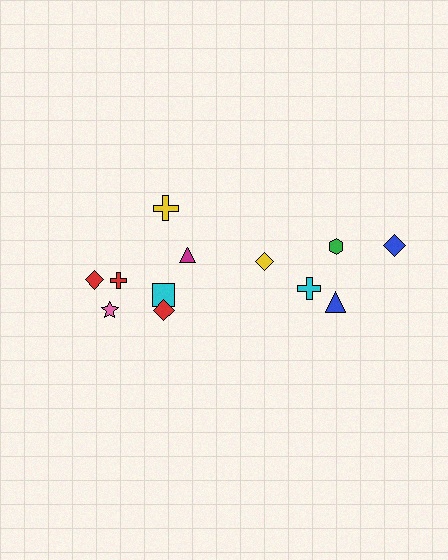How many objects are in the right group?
There are 5 objects.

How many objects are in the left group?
There are 7 objects.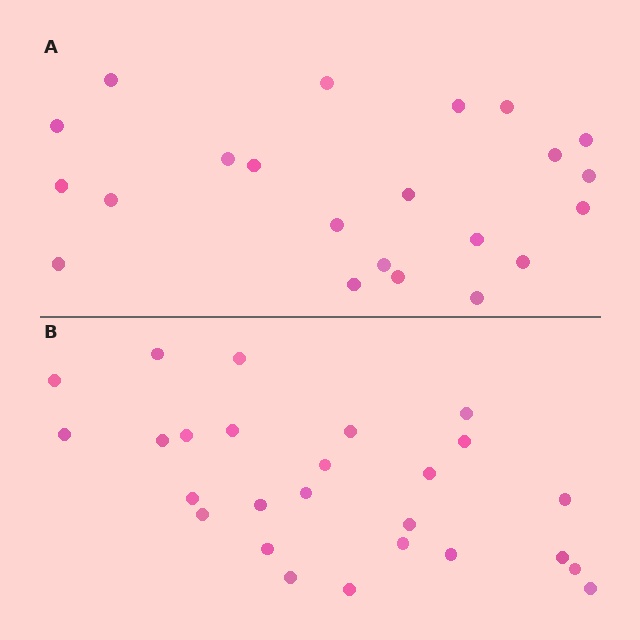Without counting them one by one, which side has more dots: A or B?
Region B (the bottom region) has more dots.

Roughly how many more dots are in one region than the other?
Region B has about 4 more dots than region A.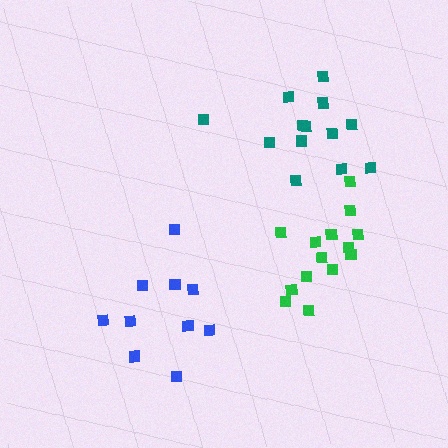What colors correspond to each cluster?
The clusters are colored: green, teal, blue.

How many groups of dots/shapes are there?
There are 3 groups.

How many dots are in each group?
Group 1: 14 dots, Group 2: 13 dots, Group 3: 10 dots (37 total).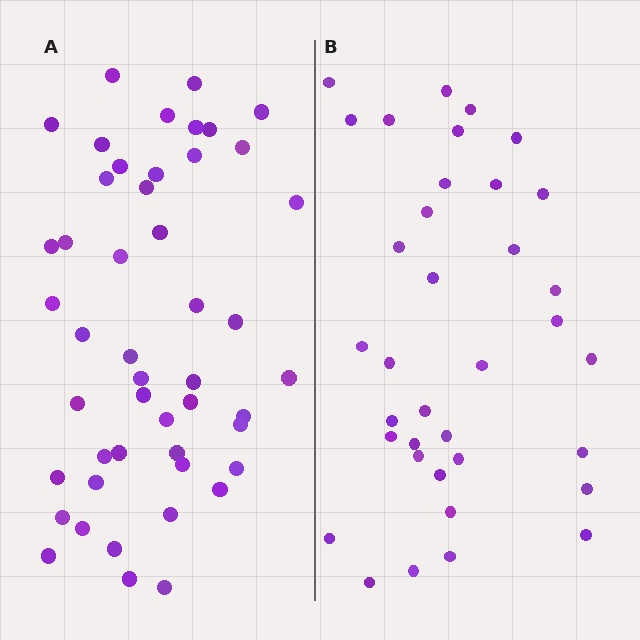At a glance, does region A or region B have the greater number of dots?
Region A (the left region) has more dots.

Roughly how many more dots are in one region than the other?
Region A has roughly 12 or so more dots than region B.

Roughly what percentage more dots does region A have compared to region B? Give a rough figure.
About 35% more.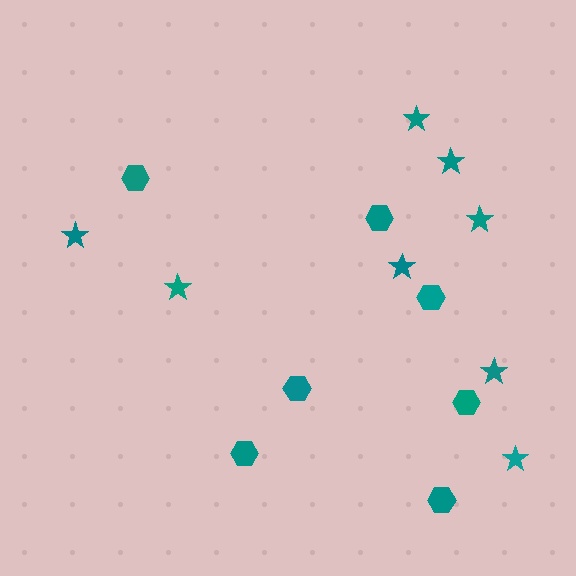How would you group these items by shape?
There are 2 groups: one group of stars (8) and one group of hexagons (7).